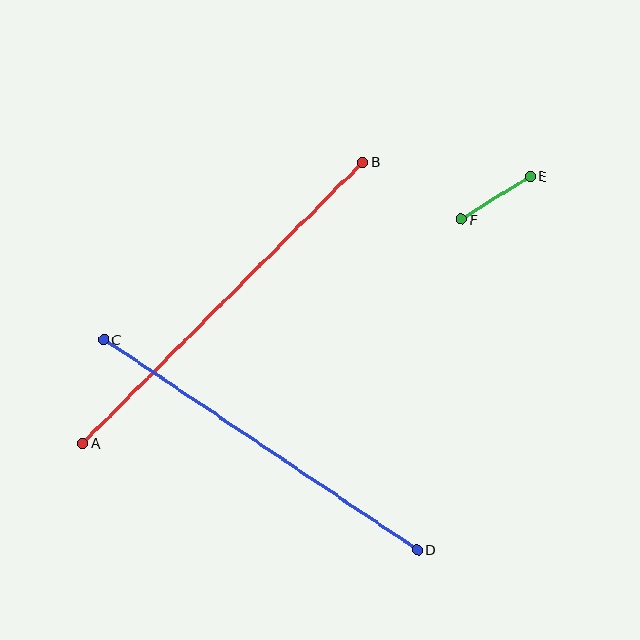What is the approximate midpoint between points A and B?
The midpoint is at approximately (223, 303) pixels.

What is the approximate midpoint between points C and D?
The midpoint is at approximately (261, 444) pixels.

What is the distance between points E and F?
The distance is approximately 81 pixels.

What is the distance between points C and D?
The distance is approximately 378 pixels.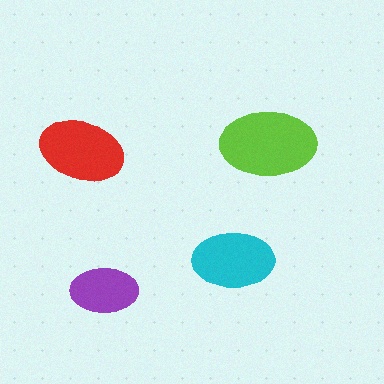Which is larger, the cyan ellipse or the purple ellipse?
The cyan one.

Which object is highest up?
The lime ellipse is topmost.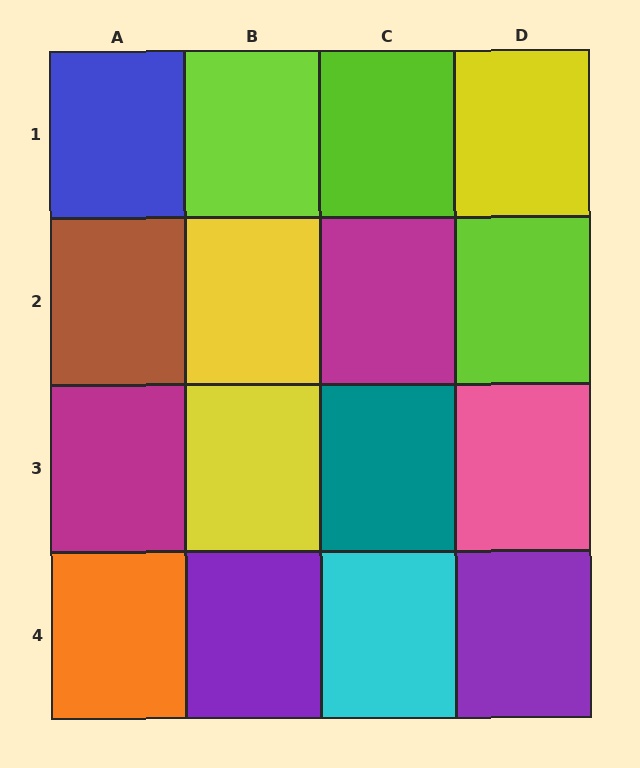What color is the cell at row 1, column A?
Blue.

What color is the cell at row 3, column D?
Pink.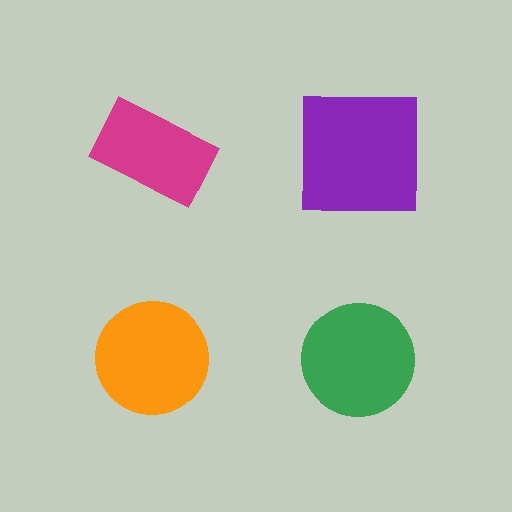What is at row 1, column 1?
A magenta rectangle.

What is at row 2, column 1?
An orange circle.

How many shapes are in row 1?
2 shapes.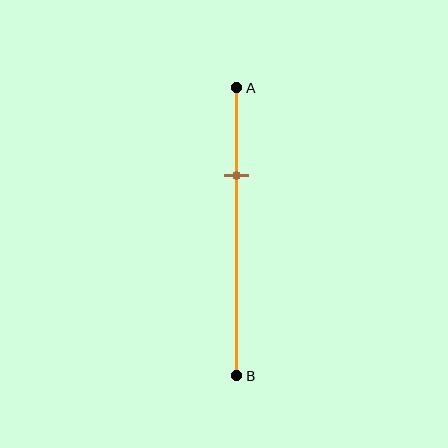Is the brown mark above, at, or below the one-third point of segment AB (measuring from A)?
The brown mark is above the one-third point of segment AB.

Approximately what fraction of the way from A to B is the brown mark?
The brown mark is approximately 30% of the way from A to B.